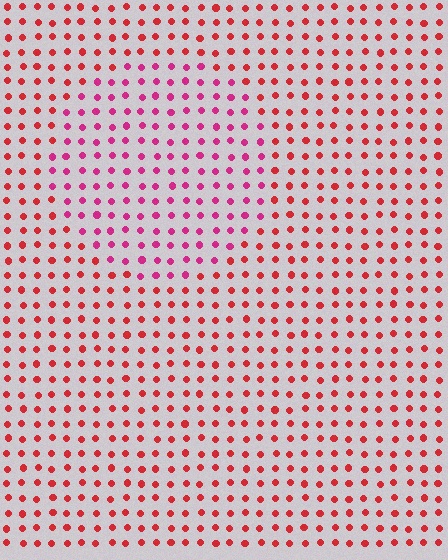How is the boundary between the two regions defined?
The boundary is defined purely by a slight shift in hue (about 31 degrees). Spacing, size, and orientation are identical on both sides.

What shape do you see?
I see a circle.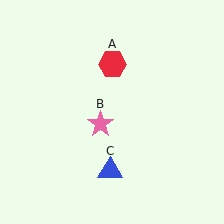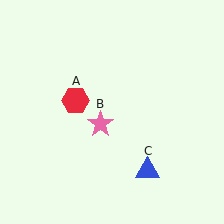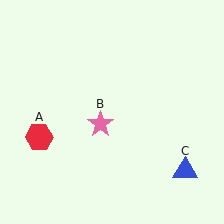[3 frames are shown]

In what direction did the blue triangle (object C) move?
The blue triangle (object C) moved right.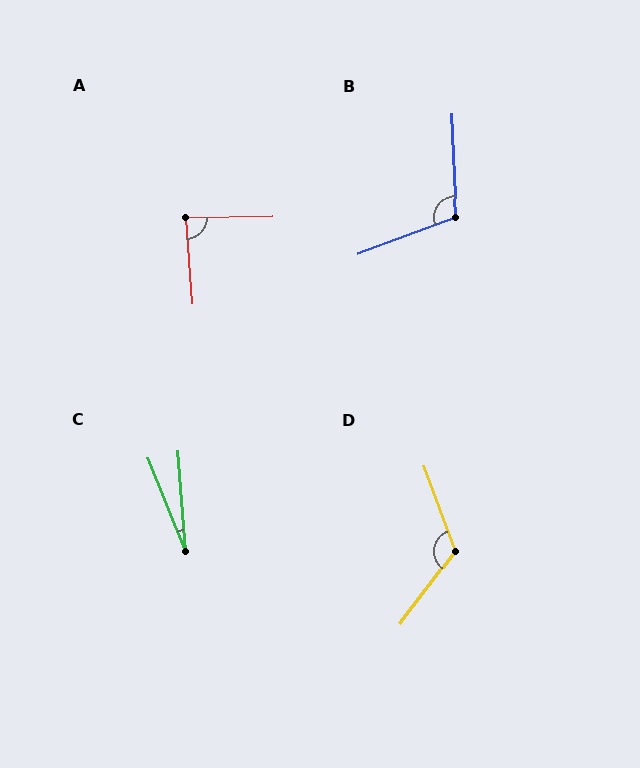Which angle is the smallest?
C, at approximately 18 degrees.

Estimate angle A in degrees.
Approximately 87 degrees.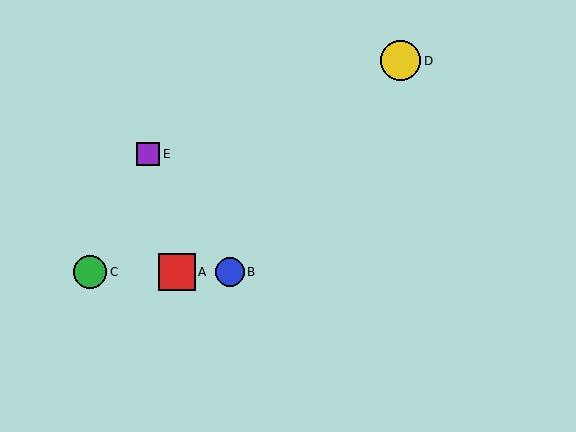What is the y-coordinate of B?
Object B is at y≈272.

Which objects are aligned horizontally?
Objects A, B, C are aligned horizontally.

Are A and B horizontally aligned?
Yes, both are at y≈272.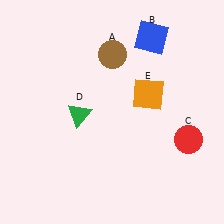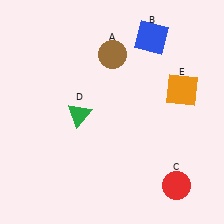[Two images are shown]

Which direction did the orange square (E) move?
The orange square (E) moved right.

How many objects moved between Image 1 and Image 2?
2 objects moved between the two images.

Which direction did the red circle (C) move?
The red circle (C) moved down.